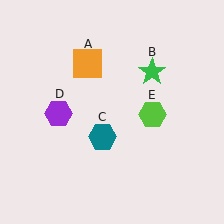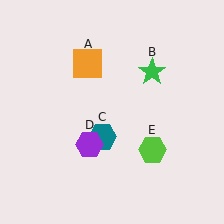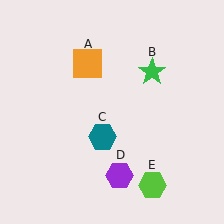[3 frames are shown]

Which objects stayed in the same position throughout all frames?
Orange square (object A) and green star (object B) and teal hexagon (object C) remained stationary.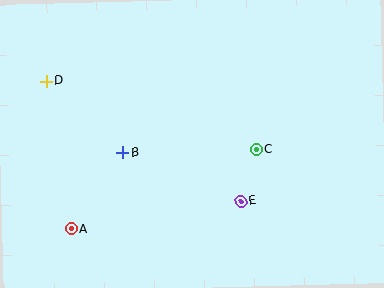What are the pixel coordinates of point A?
Point A is at (71, 229).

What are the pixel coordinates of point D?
Point D is at (47, 81).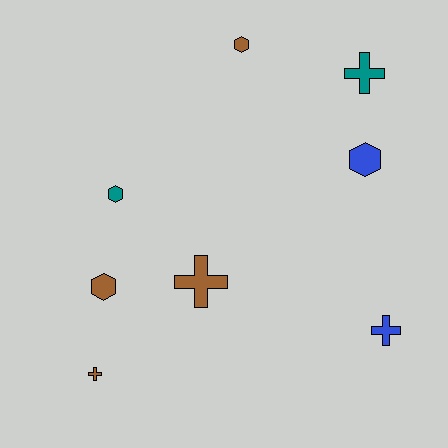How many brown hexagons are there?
There are 2 brown hexagons.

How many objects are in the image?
There are 8 objects.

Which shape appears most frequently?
Hexagon, with 4 objects.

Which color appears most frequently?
Brown, with 4 objects.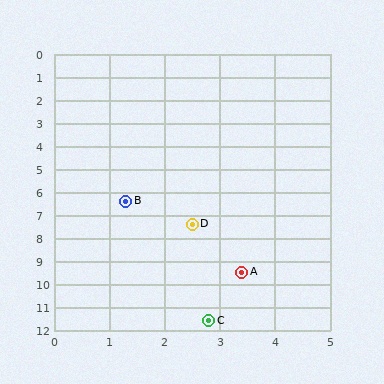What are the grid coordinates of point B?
Point B is at approximately (1.3, 6.4).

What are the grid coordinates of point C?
Point C is at approximately (2.8, 11.6).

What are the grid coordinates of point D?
Point D is at approximately (2.5, 7.4).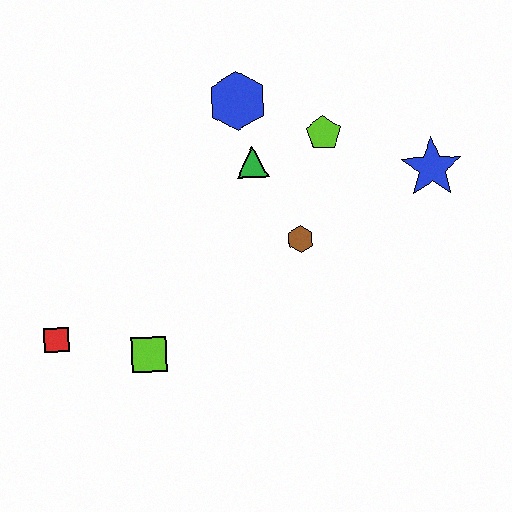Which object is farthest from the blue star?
The red square is farthest from the blue star.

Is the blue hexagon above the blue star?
Yes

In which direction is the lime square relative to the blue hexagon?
The lime square is below the blue hexagon.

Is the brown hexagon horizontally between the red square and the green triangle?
No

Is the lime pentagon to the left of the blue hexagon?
No